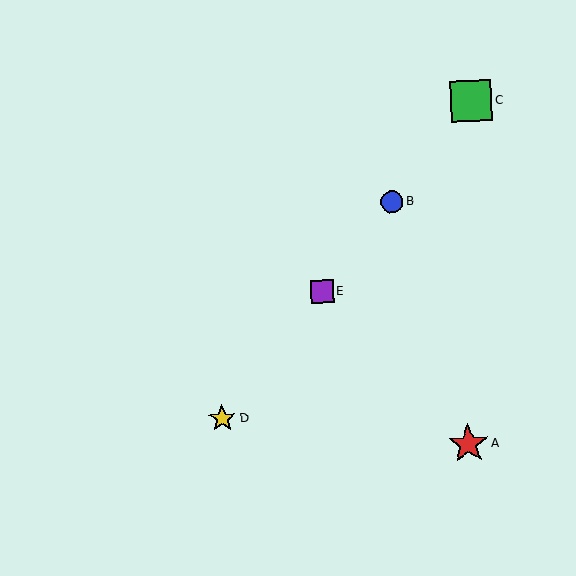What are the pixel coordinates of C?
Object C is at (471, 101).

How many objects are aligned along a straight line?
4 objects (B, C, D, E) are aligned along a straight line.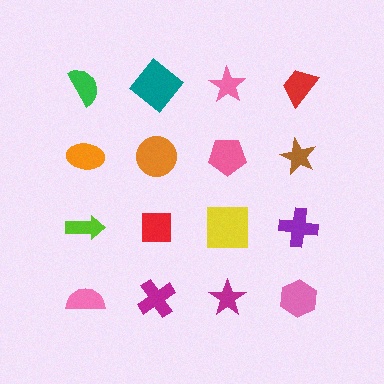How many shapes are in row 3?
4 shapes.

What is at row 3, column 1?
A lime arrow.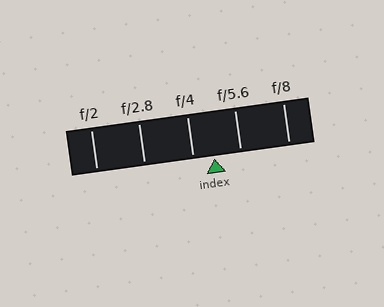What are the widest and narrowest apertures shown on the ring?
The widest aperture shown is f/2 and the narrowest is f/8.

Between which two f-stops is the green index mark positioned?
The index mark is between f/4 and f/5.6.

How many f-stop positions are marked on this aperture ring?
There are 5 f-stop positions marked.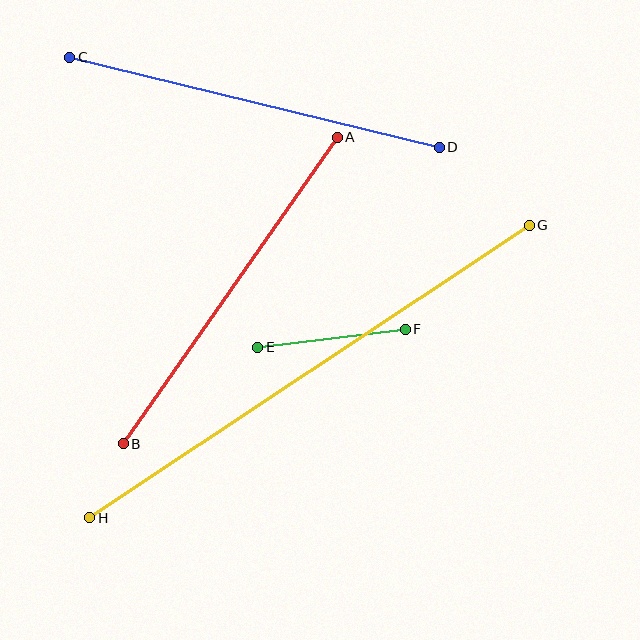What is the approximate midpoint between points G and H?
The midpoint is at approximately (309, 372) pixels.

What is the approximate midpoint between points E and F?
The midpoint is at approximately (331, 338) pixels.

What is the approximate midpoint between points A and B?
The midpoint is at approximately (230, 290) pixels.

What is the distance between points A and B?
The distance is approximately 374 pixels.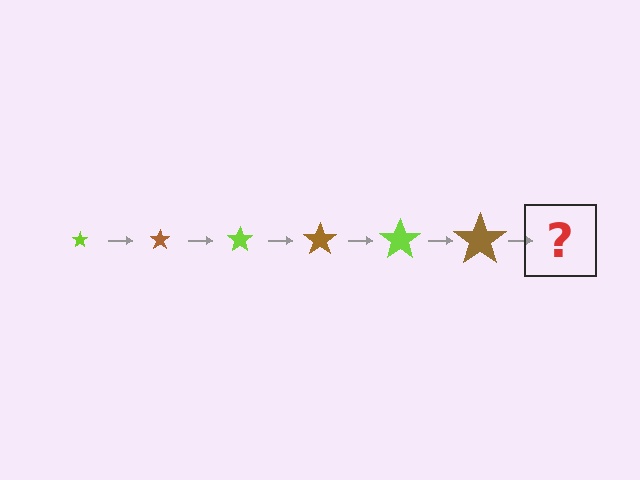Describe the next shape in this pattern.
It should be a lime star, larger than the previous one.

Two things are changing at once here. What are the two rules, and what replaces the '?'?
The two rules are that the star grows larger each step and the color cycles through lime and brown. The '?' should be a lime star, larger than the previous one.